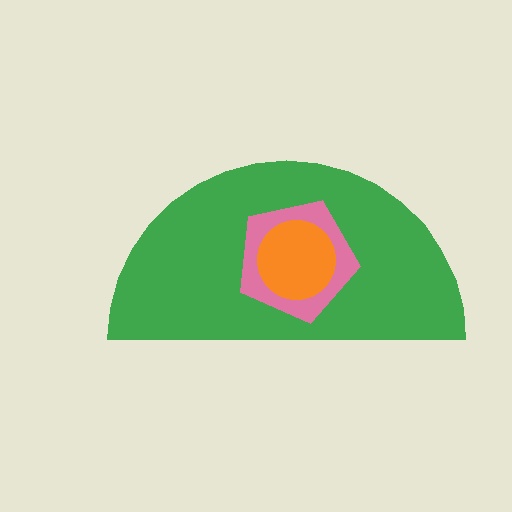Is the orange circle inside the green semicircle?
Yes.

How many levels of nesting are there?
3.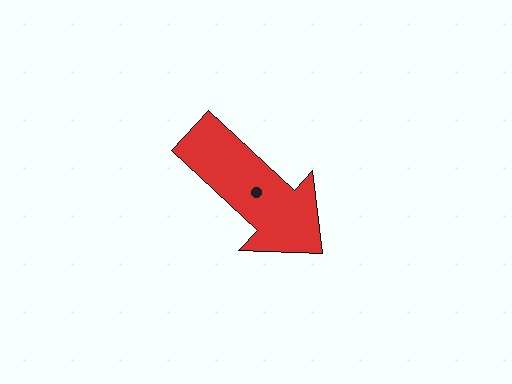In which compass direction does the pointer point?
Southeast.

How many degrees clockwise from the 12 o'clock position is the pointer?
Approximately 133 degrees.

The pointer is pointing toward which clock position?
Roughly 4 o'clock.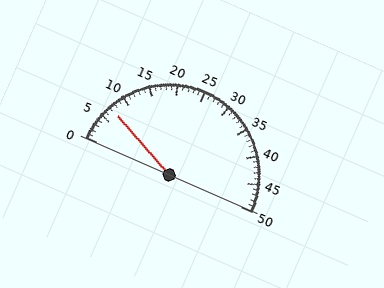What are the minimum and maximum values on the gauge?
The gauge ranges from 0 to 50.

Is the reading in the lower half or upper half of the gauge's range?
The reading is in the lower half of the range (0 to 50).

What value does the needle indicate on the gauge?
The needle indicates approximately 7.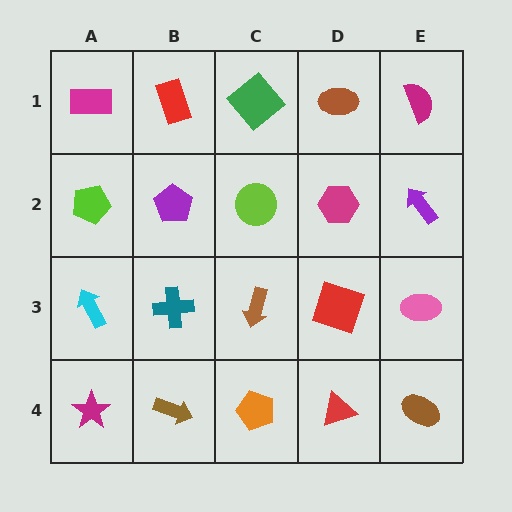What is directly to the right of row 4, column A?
A brown arrow.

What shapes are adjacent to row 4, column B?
A teal cross (row 3, column B), a magenta star (row 4, column A), an orange pentagon (row 4, column C).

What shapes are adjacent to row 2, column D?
A brown ellipse (row 1, column D), a red square (row 3, column D), a lime circle (row 2, column C), a purple arrow (row 2, column E).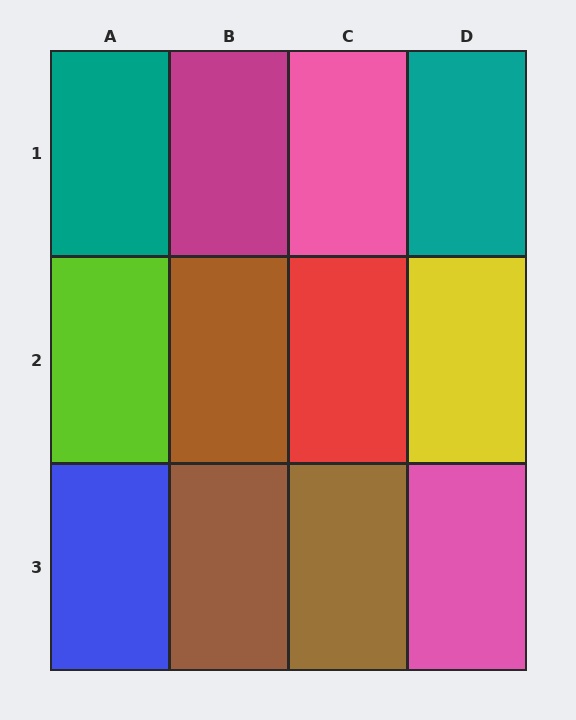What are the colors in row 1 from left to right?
Teal, magenta, pink, teal.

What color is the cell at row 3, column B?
Brown.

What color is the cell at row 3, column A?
Blue.